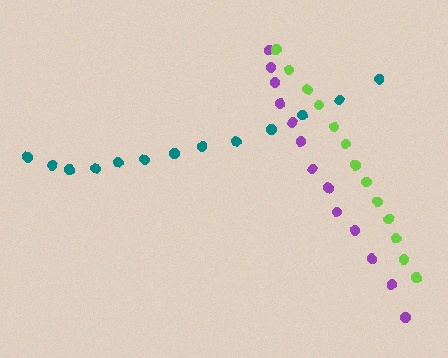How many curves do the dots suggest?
There are 3 distinct paths.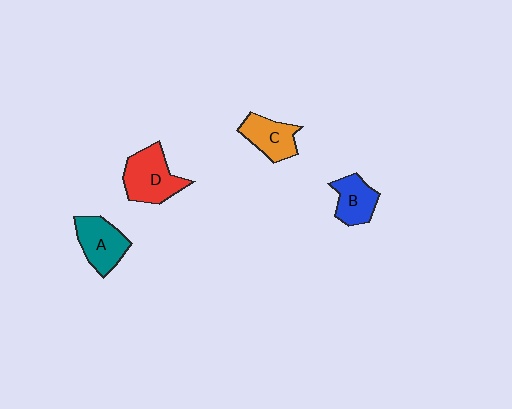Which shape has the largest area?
Shape D (red).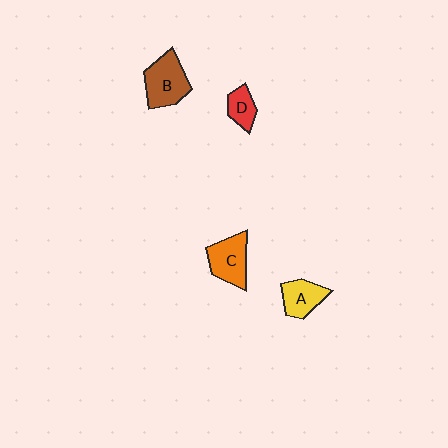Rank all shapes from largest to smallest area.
From largest to smallest: B (brown), C (orange), A (yellow), D (red).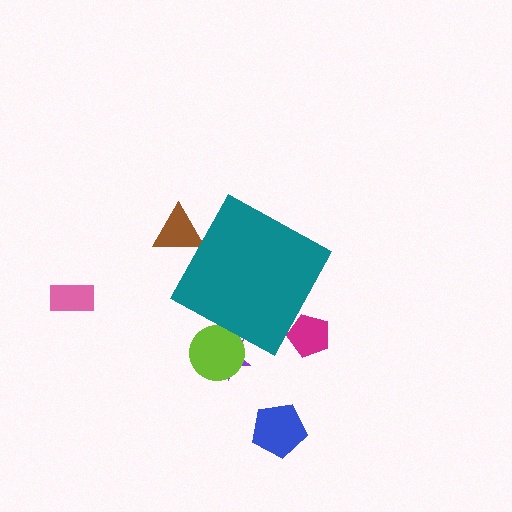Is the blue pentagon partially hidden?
No, the blue pentagon is fully visible.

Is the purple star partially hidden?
Yes, the purple star is partially hidden behind the teal diamond.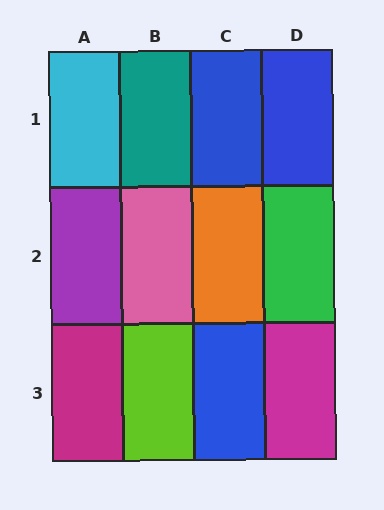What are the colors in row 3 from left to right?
Magenta, lime, blue, magenta.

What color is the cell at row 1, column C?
Blue.